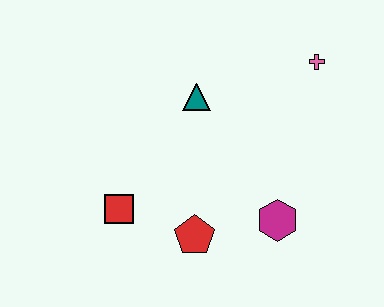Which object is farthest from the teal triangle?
The magenta hexagon is farthest from the teal triangle.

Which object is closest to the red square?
The red pentagon is closest to the red square.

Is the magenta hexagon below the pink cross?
Yes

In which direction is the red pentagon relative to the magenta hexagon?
The red pentagon is to the left of the magenta hexagon.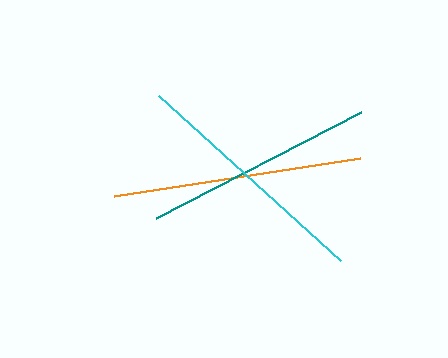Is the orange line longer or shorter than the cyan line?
The orange line is longer than the cyan line.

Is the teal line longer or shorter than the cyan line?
The cyan line is longer than the teal line.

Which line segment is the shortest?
The teal line is the shortest at approximately 230 pixels.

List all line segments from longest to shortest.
From longest to shortest: orange, cyan, teal.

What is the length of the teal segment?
The teal segment is approximately 230 pixels long.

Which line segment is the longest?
The orange line is the longest at approximately 249 pixels.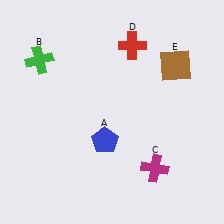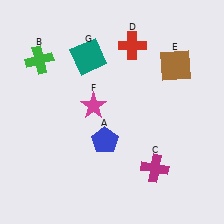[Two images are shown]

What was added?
A magenta star (F), a teal square (G) were added in Image 2.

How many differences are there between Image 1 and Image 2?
There are 2 differences between the two images.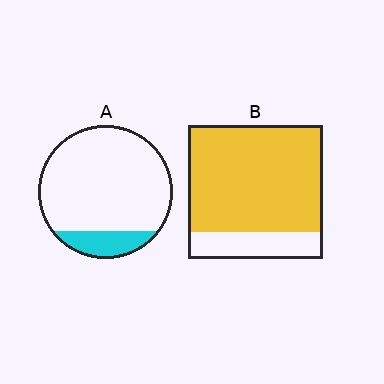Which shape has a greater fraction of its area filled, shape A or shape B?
Shape B.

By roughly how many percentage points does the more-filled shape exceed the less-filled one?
By roughly 65 percentage points (B over A).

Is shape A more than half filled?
No.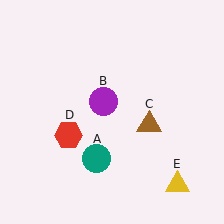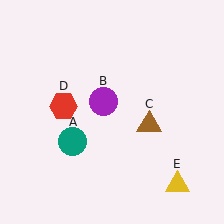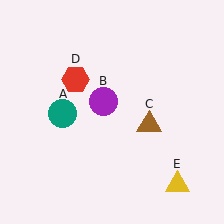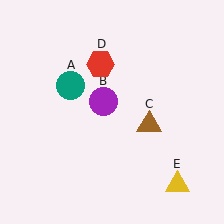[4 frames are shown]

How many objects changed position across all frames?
2 objects changed position: teal circle (object A), red hexagon (object D).